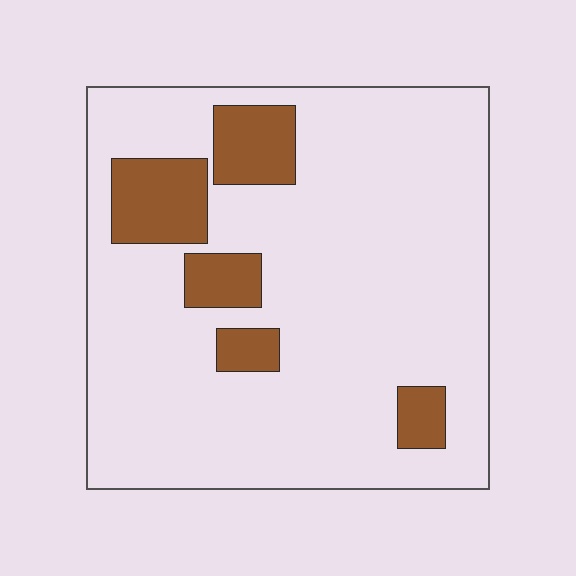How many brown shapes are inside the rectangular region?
5.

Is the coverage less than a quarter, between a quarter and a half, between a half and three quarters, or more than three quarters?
Less than a quarter.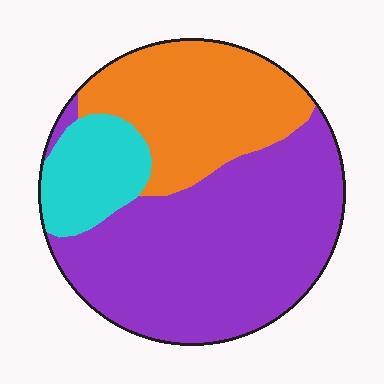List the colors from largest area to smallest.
From largest to smallest: purple, orange, cyan.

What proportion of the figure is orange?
Orange covers roughly 30% of the figure.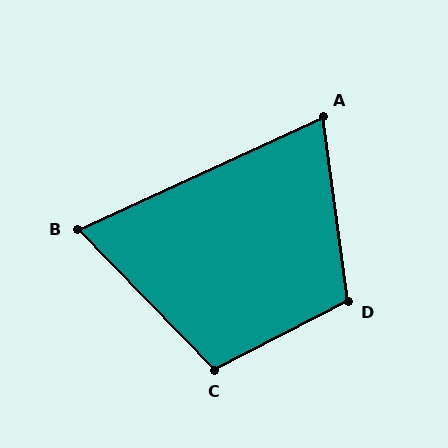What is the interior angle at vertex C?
Approximately 107 degrees (obtuse).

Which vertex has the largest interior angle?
D, at approximately 110 degrees.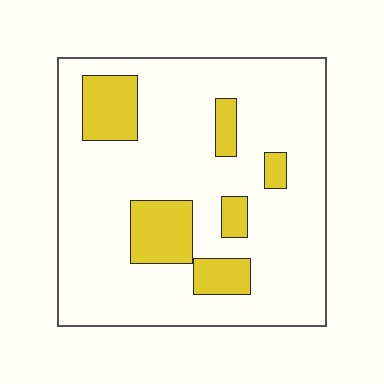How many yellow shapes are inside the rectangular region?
6.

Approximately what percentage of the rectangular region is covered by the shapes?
Approximately 20%.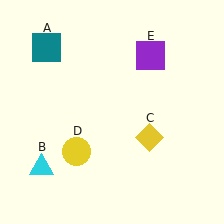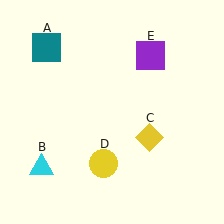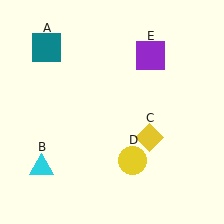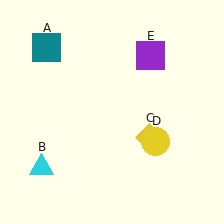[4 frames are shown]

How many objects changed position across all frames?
1 object changed position: yellow circle (object D).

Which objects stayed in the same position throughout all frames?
Teal square (object A) and cyan triangle (object B) and yellow diamond (object C) and purple square (object E) remained stationary.